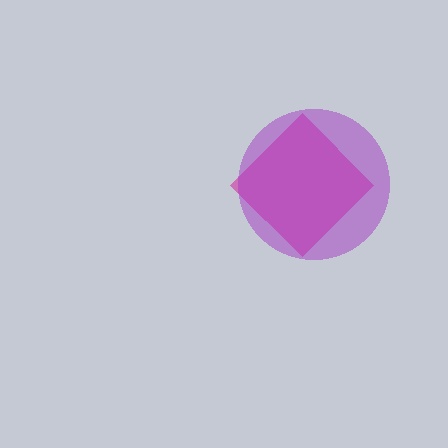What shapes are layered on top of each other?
The layered shapes are: a magenta diamond, a purple circle.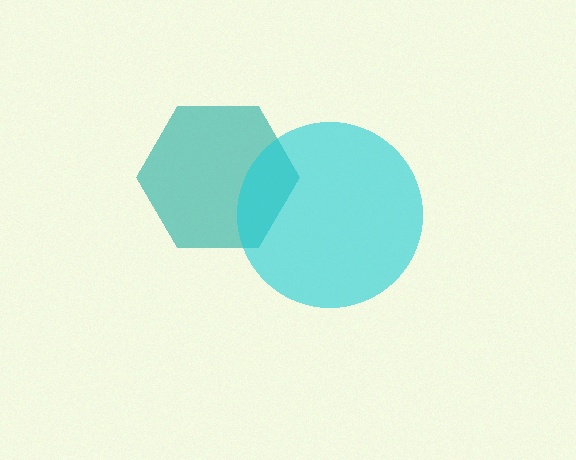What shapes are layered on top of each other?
The layered shapes are: a teal hexagon, a cyan circle.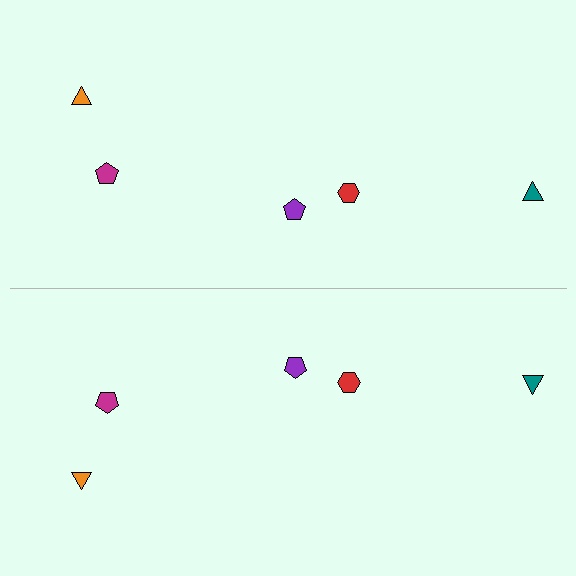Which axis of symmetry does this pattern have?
The pattern has a horizontal axis of symmetry running through the center of the image.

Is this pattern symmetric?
Yes, this pattern has bilateral (reflection) symmetry.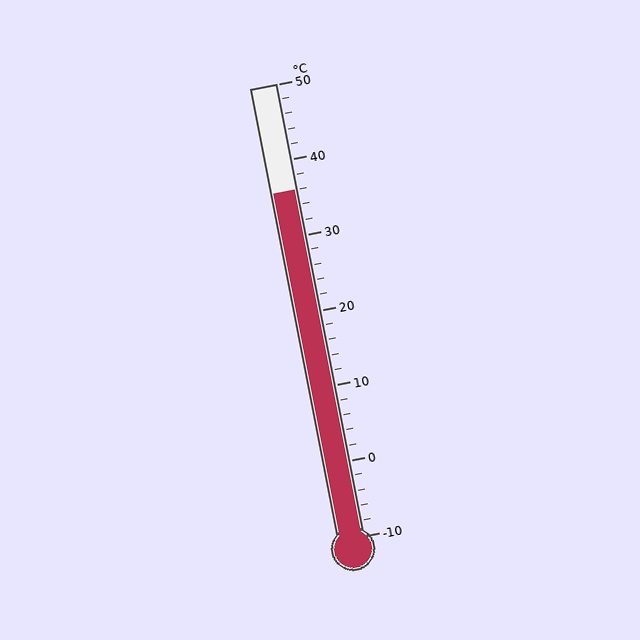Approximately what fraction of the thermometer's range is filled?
The thermometer is filled to approximately 75% of its range.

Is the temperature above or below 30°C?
The temperature is above 30°C.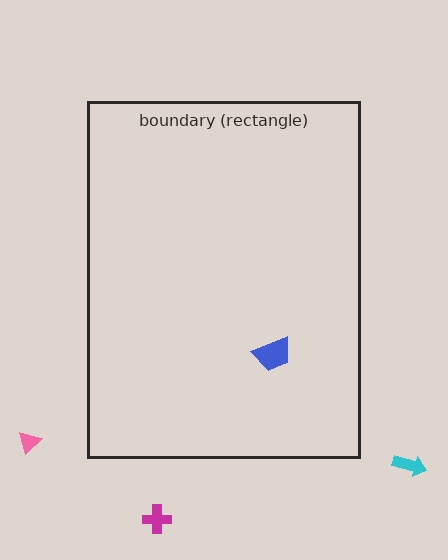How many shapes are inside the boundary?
1 inside, 3 outside.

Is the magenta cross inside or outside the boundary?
Outside.